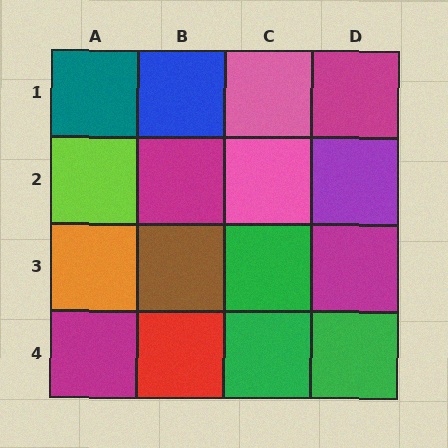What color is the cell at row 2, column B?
Magenta.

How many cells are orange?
1 cell is orange.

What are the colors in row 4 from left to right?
Magenta, red, green, green.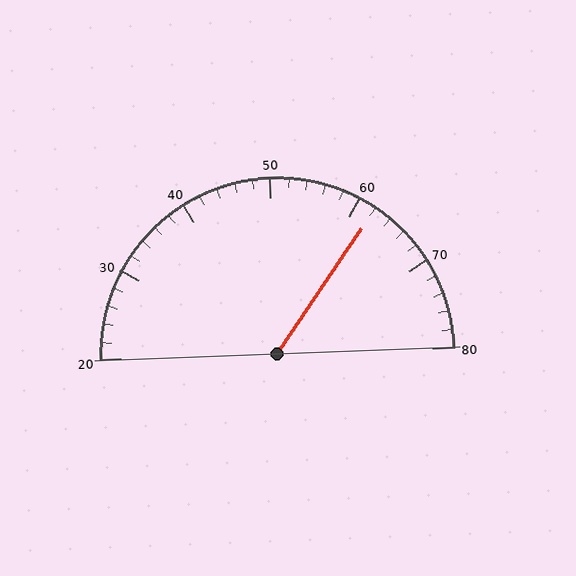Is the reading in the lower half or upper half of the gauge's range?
The reading is in the upper half of the range (20 to 80).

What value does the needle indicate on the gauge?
The needle indicates approximately 62.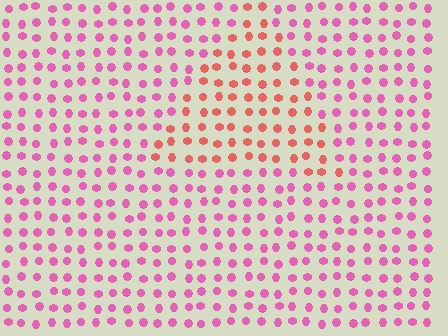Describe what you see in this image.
The image is filled with small pink elements in a uniform arrangement. A triangle-shaped region is visible where the elements are tinted to a slightly different hue, forming a subtle color boundary.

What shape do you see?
I see a triangle.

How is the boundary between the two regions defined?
The boundary is defined purely by a slight shift in hue (about 40 degrees). Spacing, size, and orientation are identical on both sides.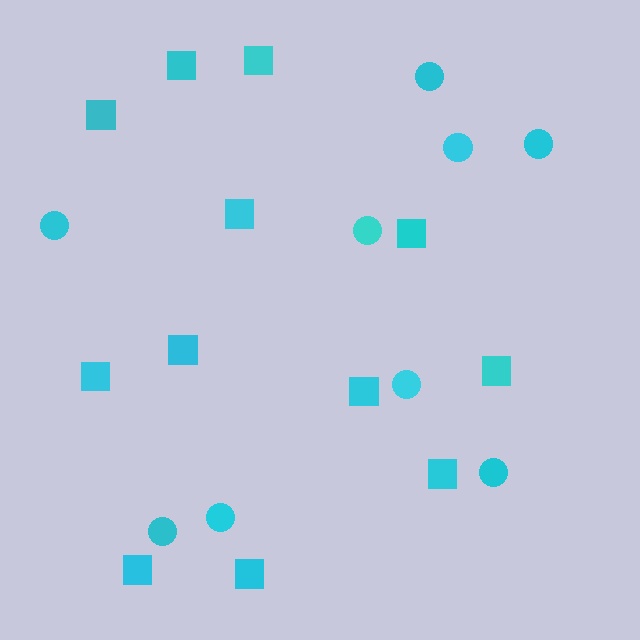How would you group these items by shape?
There are 2 groups: one group of circles (9) and one group of squares (12).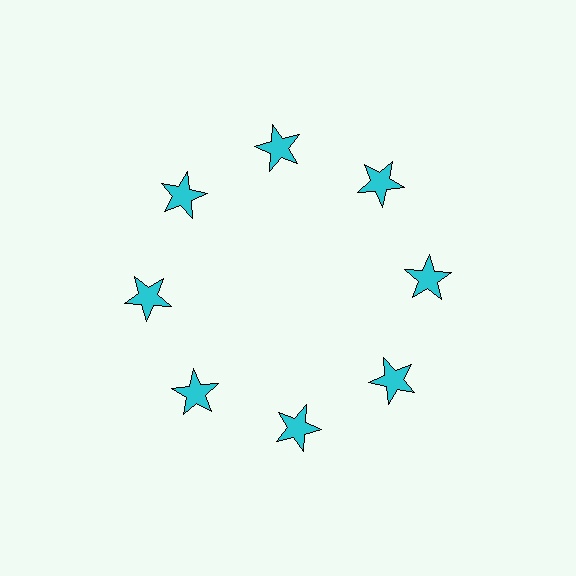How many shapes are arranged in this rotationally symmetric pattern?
There are 8 shapes, arranged in 8 groups of 1.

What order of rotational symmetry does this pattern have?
This pattern has 8-fold rotational symmetry.